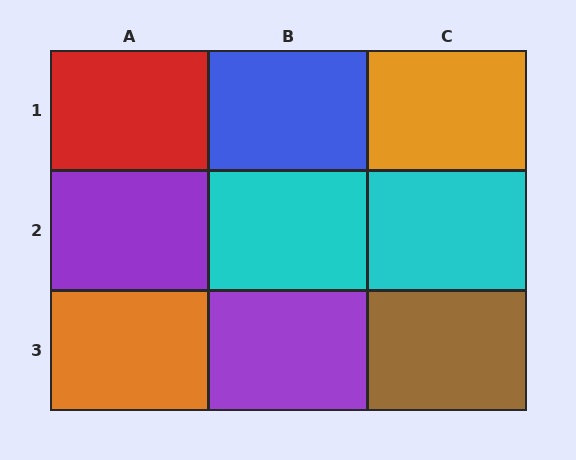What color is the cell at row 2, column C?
Cyan.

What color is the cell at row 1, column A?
Red.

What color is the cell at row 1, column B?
Blue.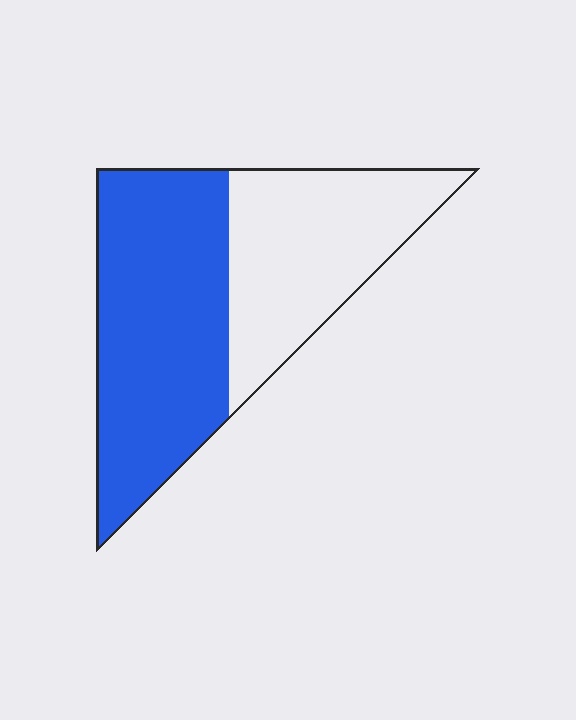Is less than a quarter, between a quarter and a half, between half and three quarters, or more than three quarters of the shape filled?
Between half and three quarters.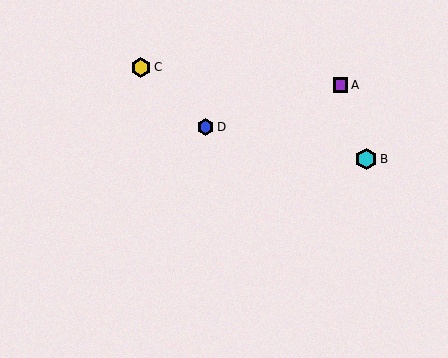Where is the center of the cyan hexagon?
The center of the cyan hexagon is at (366, 159).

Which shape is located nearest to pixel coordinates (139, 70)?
The yellow hexagon (labeled C) at (141, 68) is nearest to that location.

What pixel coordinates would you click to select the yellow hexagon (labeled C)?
Click at (141, 68) to select the yellow hexagon C.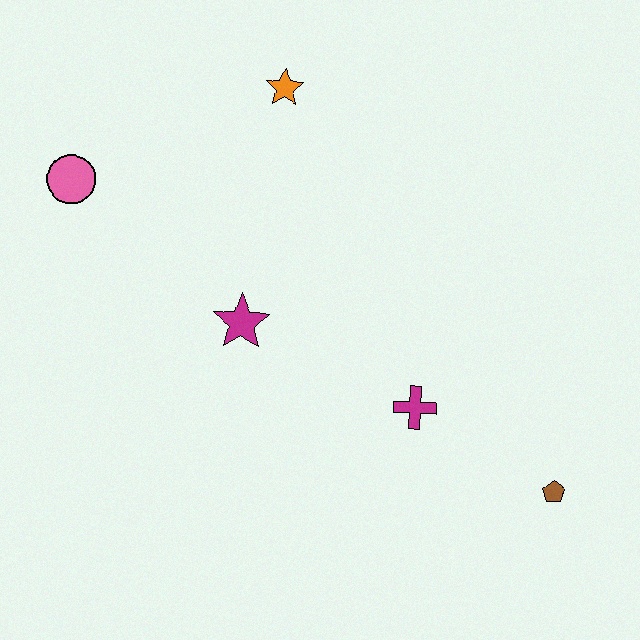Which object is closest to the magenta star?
The magenta cross is closest to the magenta star.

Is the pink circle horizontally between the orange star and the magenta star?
No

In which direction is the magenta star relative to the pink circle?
The magenta star is to the right of the pink circle.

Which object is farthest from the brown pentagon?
The pink circle is farthest from the brown pentagon.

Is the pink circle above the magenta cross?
Yes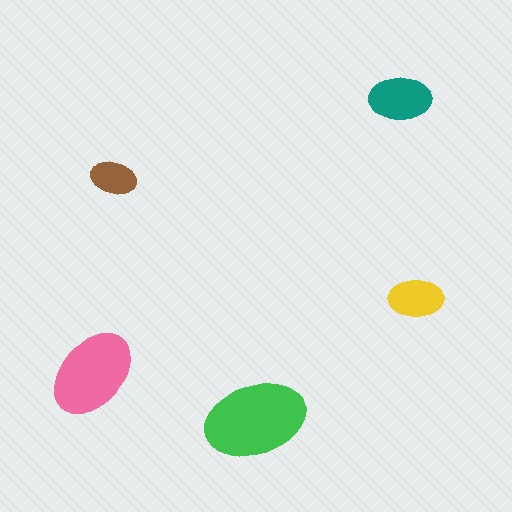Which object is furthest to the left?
The pink ellipse is leftmost.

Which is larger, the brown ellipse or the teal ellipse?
The teal one.